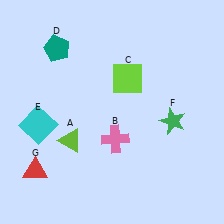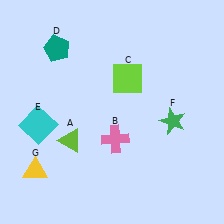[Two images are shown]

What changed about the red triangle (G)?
In Image 1, G is red. In Image 2, it changed to yellow.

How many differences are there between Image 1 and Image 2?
There is 1 difference between the two images.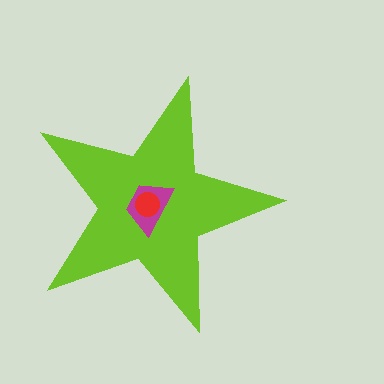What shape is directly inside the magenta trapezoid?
The red circle.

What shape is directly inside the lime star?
The magenta trapezoid.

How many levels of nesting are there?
3.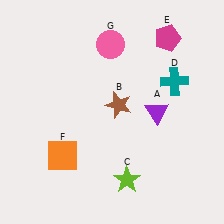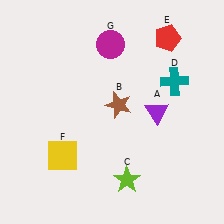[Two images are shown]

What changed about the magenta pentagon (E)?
In Image 1, E is magenta. In Image 2, it changed to red.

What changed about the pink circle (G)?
In Image 1, G is pink. In Image 2, it changed to magenta.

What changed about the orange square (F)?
In Image 1, F is orange. In Image 2, it changed to yellow.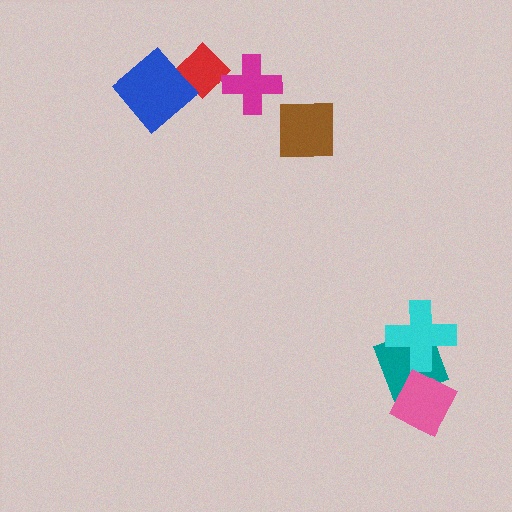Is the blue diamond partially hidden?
No, no other shape covers it.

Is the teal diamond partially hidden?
Yes, it is partially covered by another shape.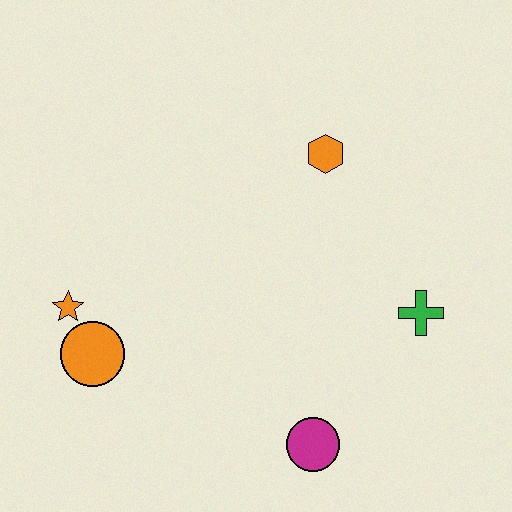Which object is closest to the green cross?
The magenta circle is closest to the green cross.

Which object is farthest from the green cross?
The orange star is farthest from the green cross.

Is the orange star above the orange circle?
Yes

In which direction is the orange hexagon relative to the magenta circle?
The orange hexagon is above the magenta circle.